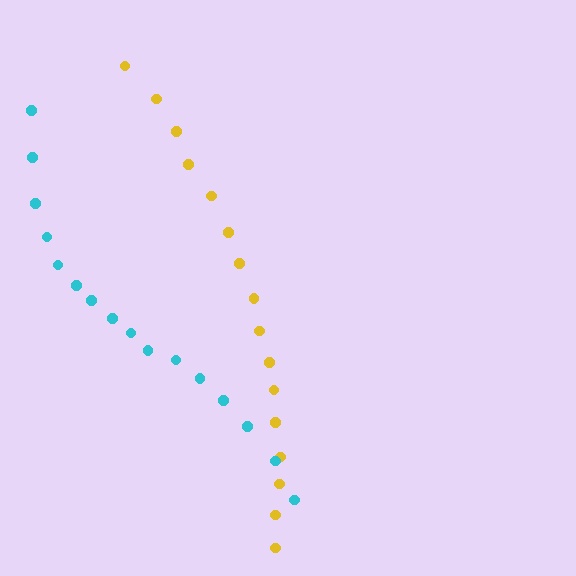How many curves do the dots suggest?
There are 2 distinct paths.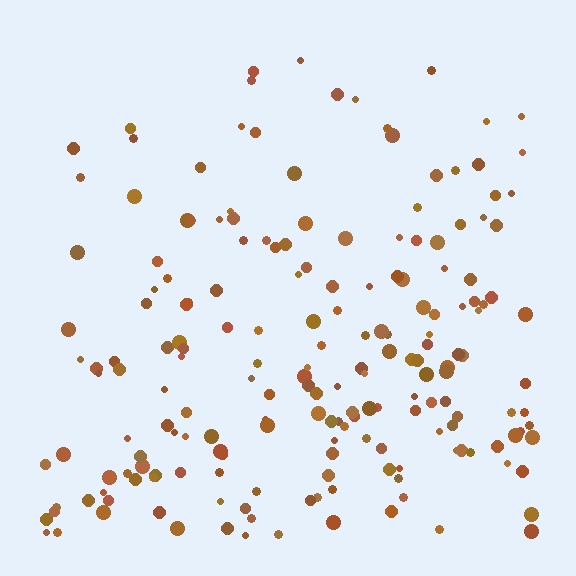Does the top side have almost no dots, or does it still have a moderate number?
Still a moderate number, just noticeably fewer than the bottom.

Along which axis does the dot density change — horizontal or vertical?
Vertical.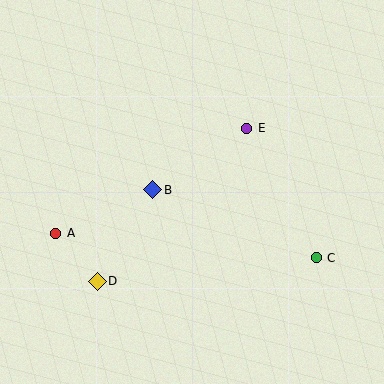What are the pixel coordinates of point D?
Point D is at (97, 281).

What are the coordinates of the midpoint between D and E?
The midpoint between D and E is at (172, 205).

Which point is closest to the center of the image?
Point B at (153, 190) is closest to the center.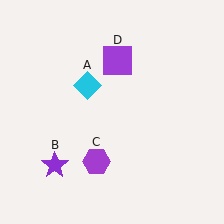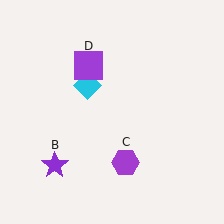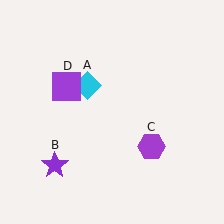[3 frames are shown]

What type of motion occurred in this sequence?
The purple hexagon (object C), purple square (object D) rotated counterclockwise around the center of the scene.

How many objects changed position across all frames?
2 objects changed position: purple hexagon (object C), purple square (object D).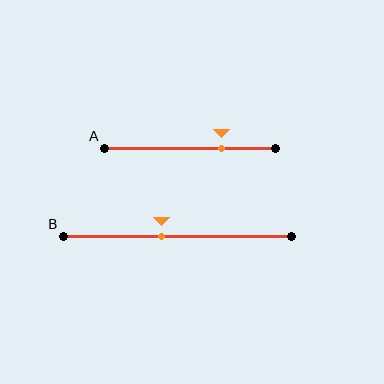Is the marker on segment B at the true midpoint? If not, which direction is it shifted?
No, the marker on segment B is shifted to the left by about 7% of the segment length.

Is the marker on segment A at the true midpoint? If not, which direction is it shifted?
No, the marker on segment A is shifted to the right by about 18% of the segment length.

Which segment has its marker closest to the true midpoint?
Segment B has its marker closest to the true midpoint.